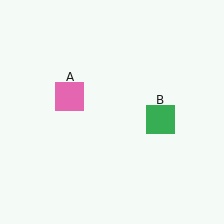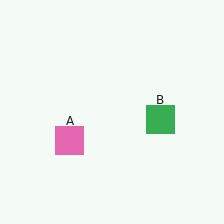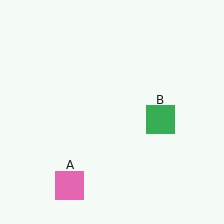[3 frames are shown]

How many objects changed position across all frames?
1 object changed position: pink square (object A).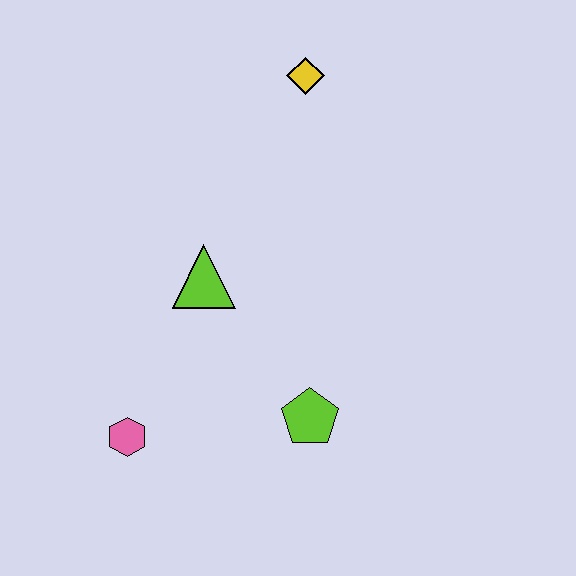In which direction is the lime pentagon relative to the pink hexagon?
The lime pentagon is to the right of the pink hexagon.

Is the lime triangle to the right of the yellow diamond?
No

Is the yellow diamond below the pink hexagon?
No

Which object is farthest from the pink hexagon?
The yellow diamond is farthest from the pink hexagon.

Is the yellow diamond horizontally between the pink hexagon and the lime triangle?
No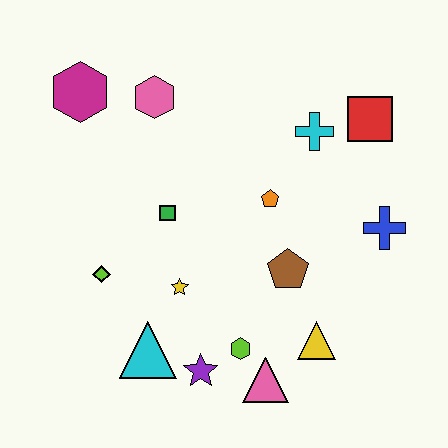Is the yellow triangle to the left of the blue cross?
Yes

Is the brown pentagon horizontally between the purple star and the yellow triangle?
Yes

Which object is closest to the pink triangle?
The lime hexagon is closest to the pink triangle.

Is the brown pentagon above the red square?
No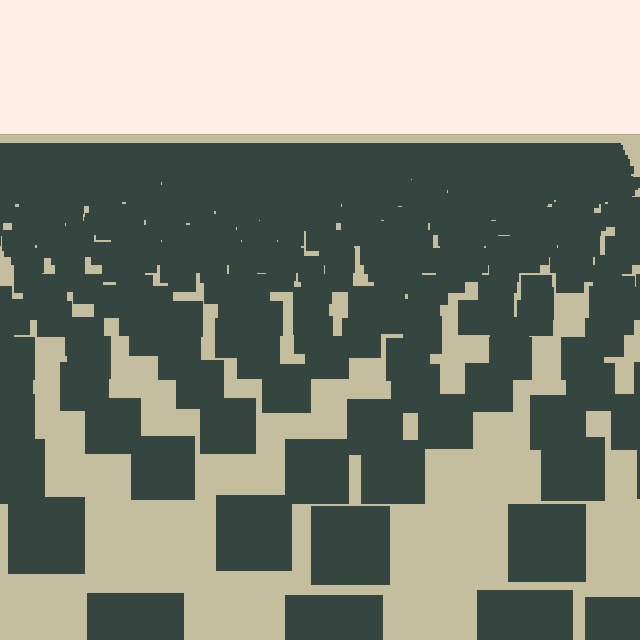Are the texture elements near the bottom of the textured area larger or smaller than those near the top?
Larger. Near the bottom, elements are closer to the viewer and appear at a bigger on-screen size.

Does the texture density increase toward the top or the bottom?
Density increases toward the top.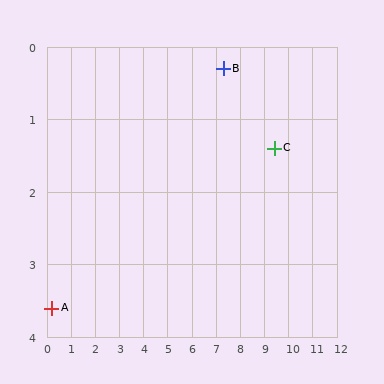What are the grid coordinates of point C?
Point C is at approximately (9.4, 1.4).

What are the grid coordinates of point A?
Point A is at approximately (0.2, 3.6).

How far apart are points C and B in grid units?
Points C and B are about 2.4 grid units apart.